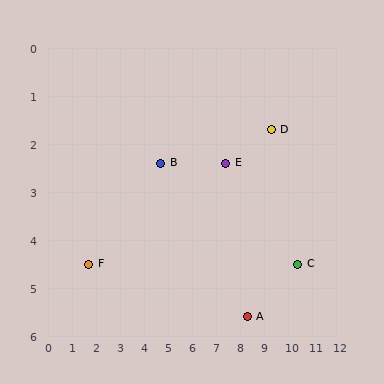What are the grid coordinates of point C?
Point C is at approximately (10.4, 4.5).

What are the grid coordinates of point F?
Point F is at approximately (1.7, 4.5).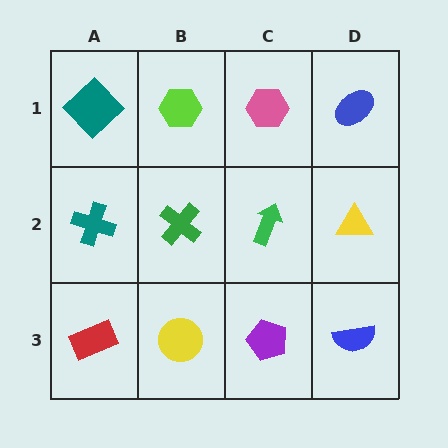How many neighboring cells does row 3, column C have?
3.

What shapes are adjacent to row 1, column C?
A green arrow (row 2, column C), a lime hexagon (row 1, column B), a blue ellipse (row 1, column D).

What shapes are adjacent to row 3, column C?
A green arrow (row 2, column C), a yellow circle (row 3, column B), a blue semicircle (row 3, column D).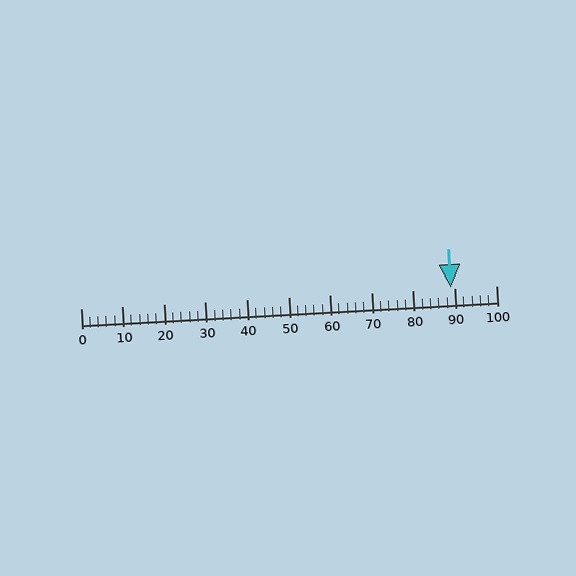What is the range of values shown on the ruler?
The ruler shows values from 0 to 100.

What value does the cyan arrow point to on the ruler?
The cyan arrow points to approximately 89.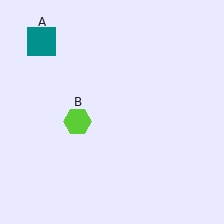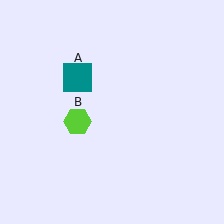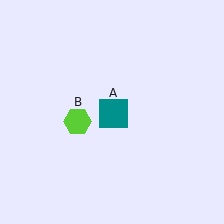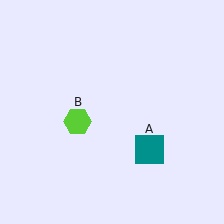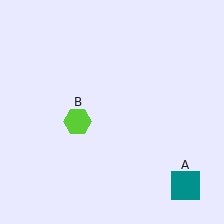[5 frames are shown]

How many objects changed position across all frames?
1 object changed position: teal square (object A).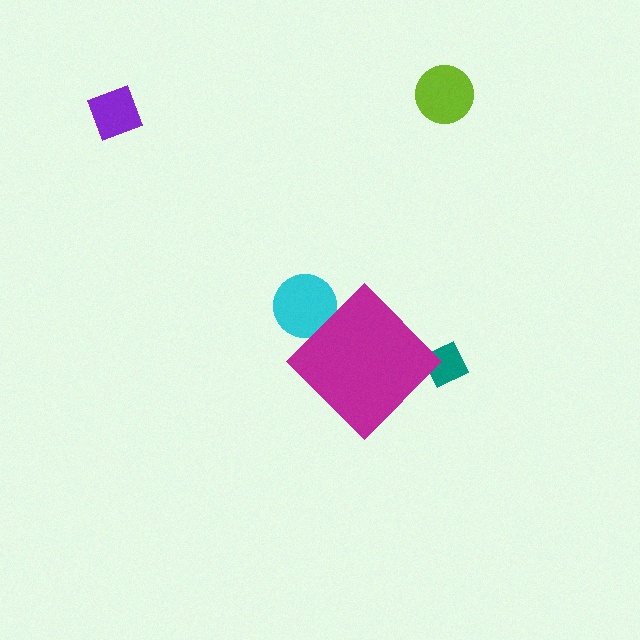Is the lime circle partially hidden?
No, the lime circle is fully visible.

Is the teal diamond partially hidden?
Yes, the teal diamond is partially hidden behind the magenta diamond.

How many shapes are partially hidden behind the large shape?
2 shapes are partially hidden.